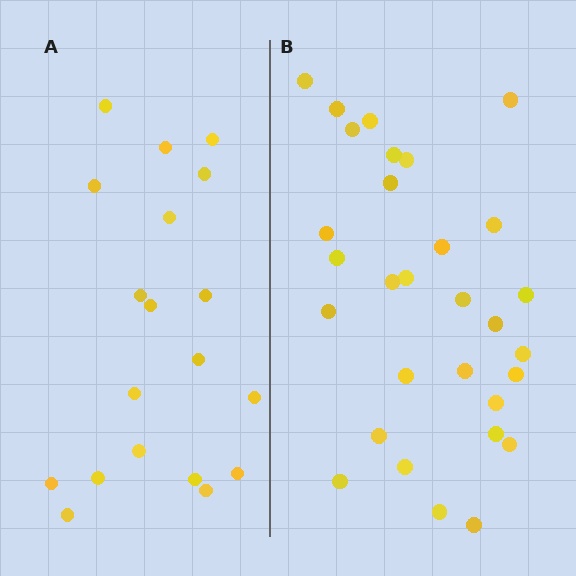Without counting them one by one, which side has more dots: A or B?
Region B (the right region) has more dots.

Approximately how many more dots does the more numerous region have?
Region B has roughly 12 or so more dots than region A.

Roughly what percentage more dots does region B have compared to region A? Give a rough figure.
About 60% more.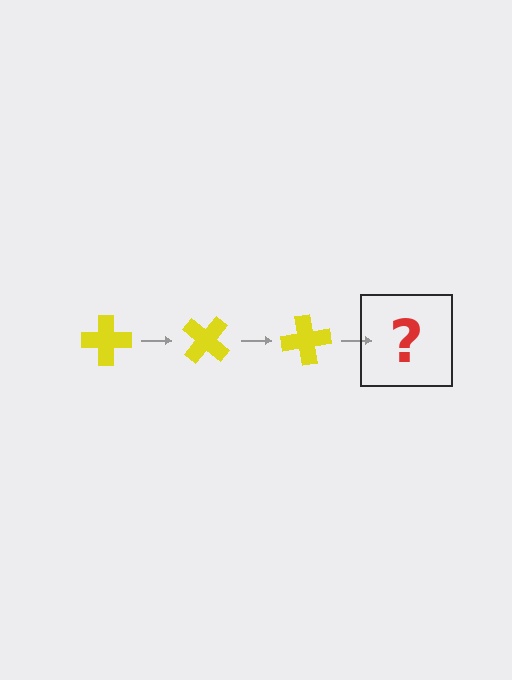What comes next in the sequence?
The next element should be a yellow cross rotated 120 degrees.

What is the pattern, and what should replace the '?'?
The pattern is that the cross rotates 40 degrees each step. The '?' should be a yellow cross rotated 120 degrees.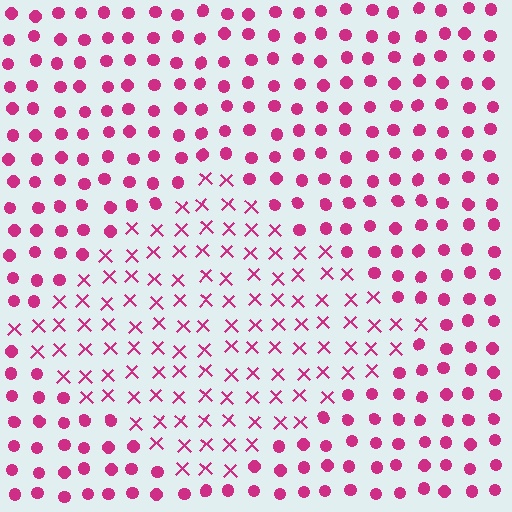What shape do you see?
I see a diamond.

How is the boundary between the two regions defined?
The boundary is defined by a change in element shape: X marks inside vs. circles outside. All elements share the same color and spacing.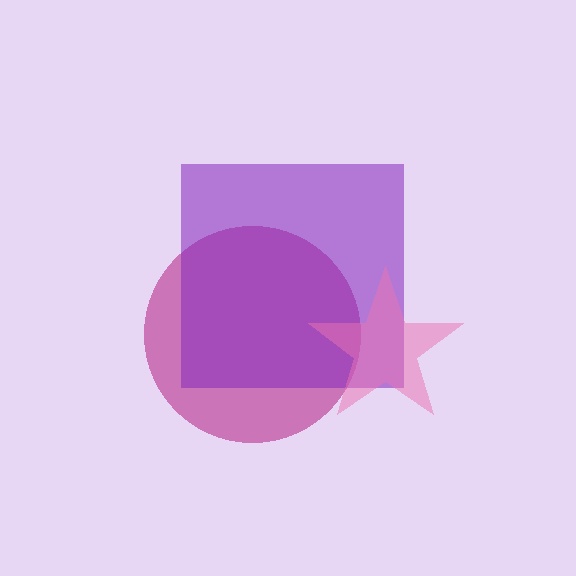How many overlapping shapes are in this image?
There are 3 overlapping shapes in the image.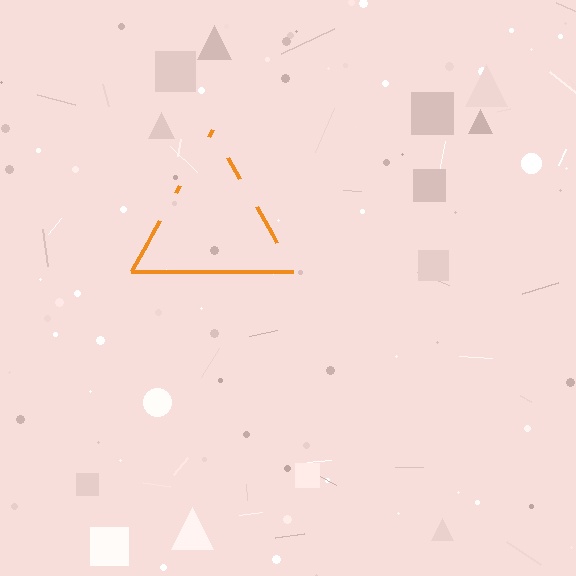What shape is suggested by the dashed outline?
The dashed outline suggests a triangle.